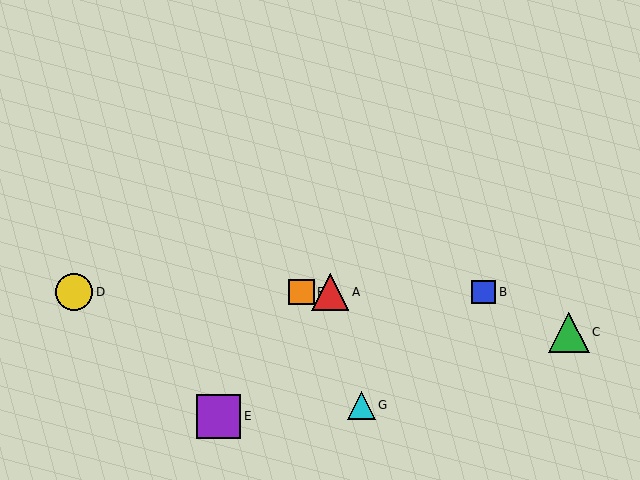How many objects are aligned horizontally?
4 objects (A, B, D, F) are aligned horizontally.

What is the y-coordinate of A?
Object A is at y≈292.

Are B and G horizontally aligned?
No, B is at y≈292 and G is at y≈405.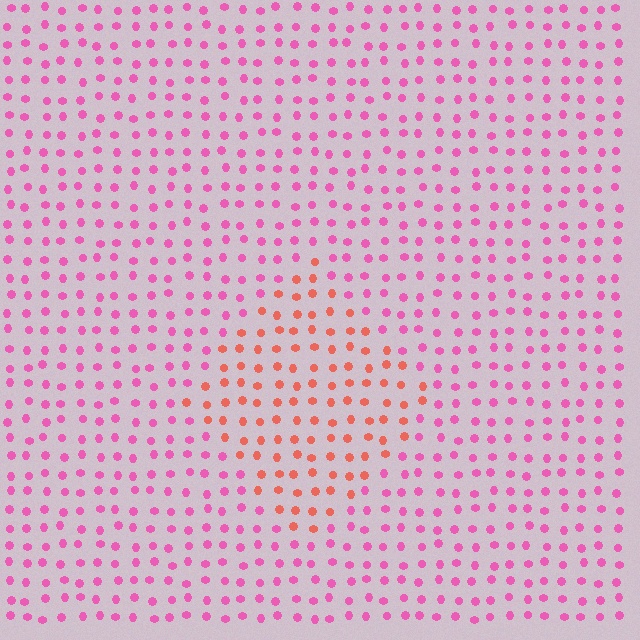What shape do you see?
I see a diamond.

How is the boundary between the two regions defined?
The boundary is defined purely by a slight shift in hue (about 43 degrees). Spacing, size, and orientation are identical on both sides.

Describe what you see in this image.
The image is filled with small pink elements in a uniform arrangement. A diamond-shaped region is visible where the elements are tinted to a slightly different hue, forming a subtle color boundary.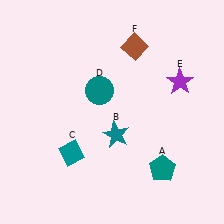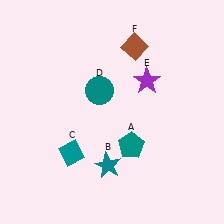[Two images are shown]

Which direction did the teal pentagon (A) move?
The teal pentagon (A) moved left.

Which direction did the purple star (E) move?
The purple star (E) moved left.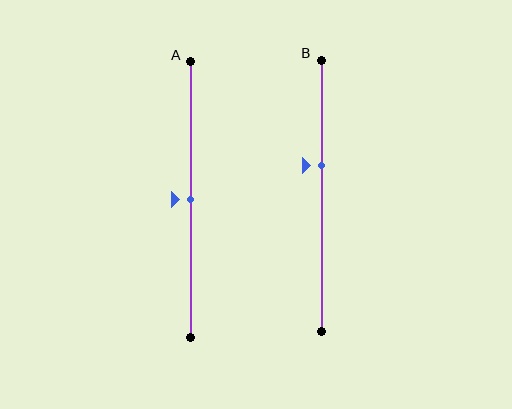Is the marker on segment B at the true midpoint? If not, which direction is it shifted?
No, the marker on segment B is shifted upward by about 11% of the segment length.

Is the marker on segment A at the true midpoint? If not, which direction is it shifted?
Yes, the marker on segment A is at the true midpoint.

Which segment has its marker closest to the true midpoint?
Segment A has its marker closest to the true midpoint.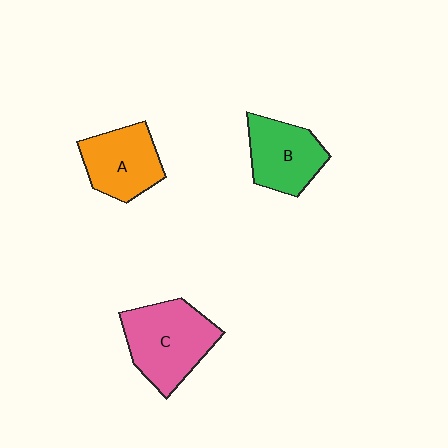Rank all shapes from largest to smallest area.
From largest to smallest: C (pink), A (orange), B (green).